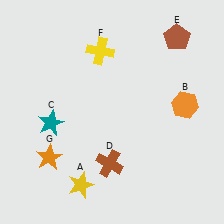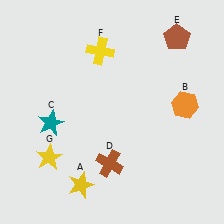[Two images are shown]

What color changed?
The star (G) changed from orange in Image 1 to yellow in Image 2.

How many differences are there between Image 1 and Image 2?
There is 1 difference between the two images.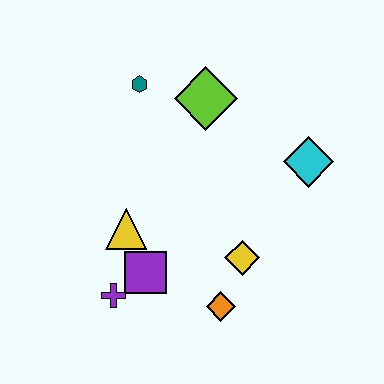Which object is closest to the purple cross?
The purple square is closest to the purple cross.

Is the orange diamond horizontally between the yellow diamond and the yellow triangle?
Yes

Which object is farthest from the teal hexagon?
The orange diamond is farthest from the teal hexagon.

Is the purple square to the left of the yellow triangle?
No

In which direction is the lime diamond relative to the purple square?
The lime diamond is above the purple square.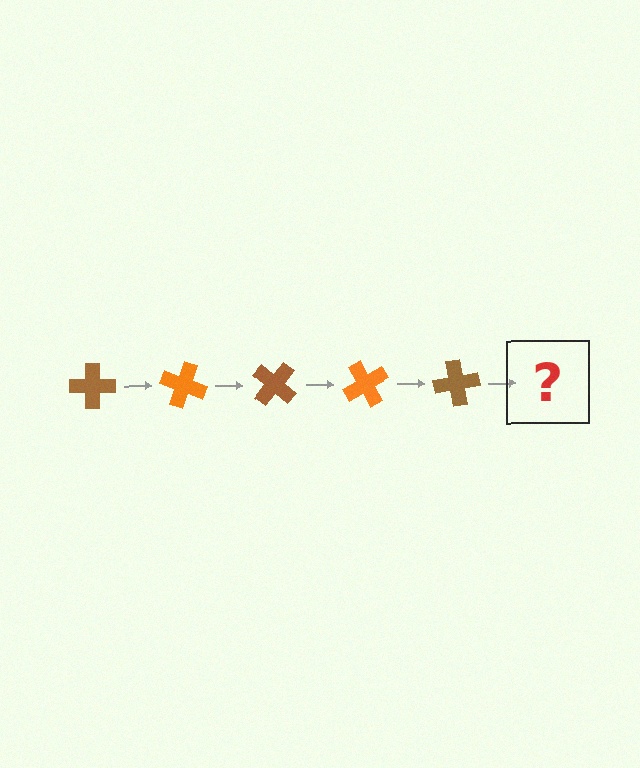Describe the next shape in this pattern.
It should be an orange cross, rotated 100 degrees from the start.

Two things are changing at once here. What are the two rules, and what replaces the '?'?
The two rules are that it rotates 20 degrees each step and the color cycles through brown and orange. The '?' should be an orange cross, rotated 100 degrees from the start.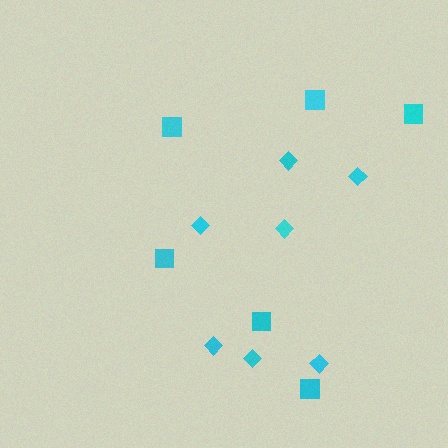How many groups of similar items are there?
There are 2 groups: one group of diamonds (7) and one group of squares (6).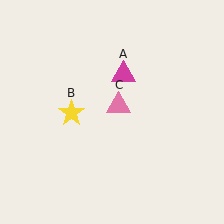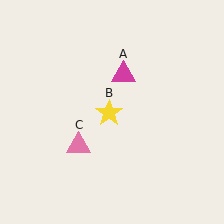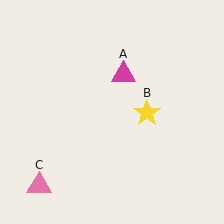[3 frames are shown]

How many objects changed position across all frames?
2 objects changed position: yellow star (object B), pink triangle (object C).